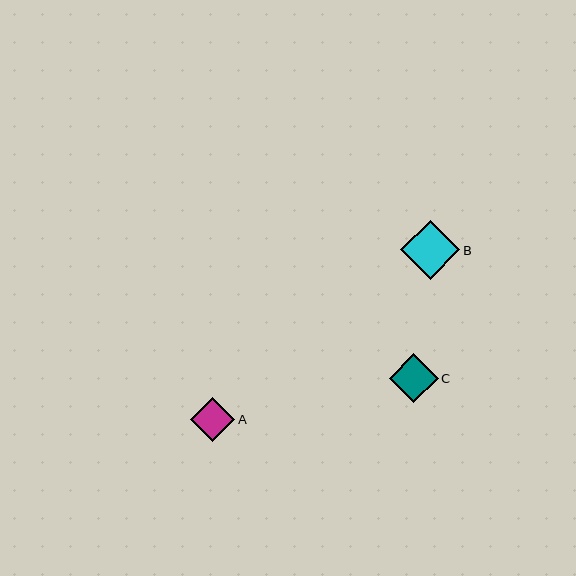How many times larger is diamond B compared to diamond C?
Diamond B is approximately 1.2 times the size of diamond C.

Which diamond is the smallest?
Diamond A is the smallest with a size of approximately 45 pixels.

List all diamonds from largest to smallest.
From largest to smallest: B, C, A.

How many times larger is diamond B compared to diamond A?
Diamond B is approximately 1.3 times the size of diamond A.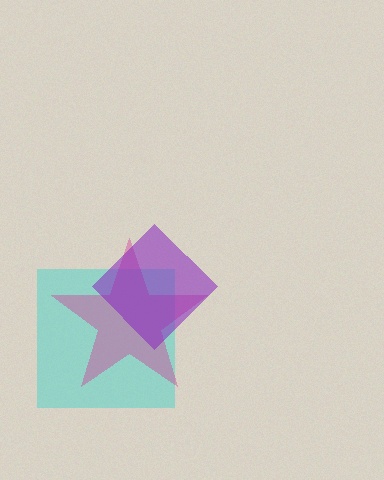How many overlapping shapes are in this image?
There are 3 overlapping shapes in the image.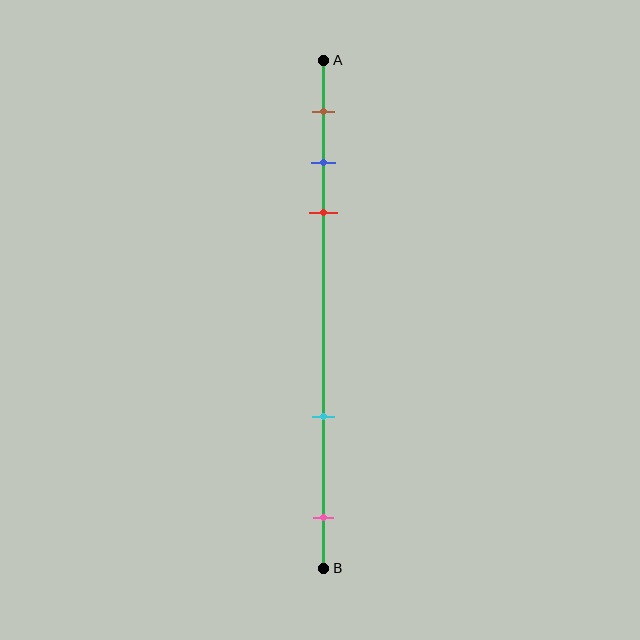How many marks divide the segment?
There are 5 marks dividing the segment.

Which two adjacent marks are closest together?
The blue and red marks are the closest adjacent pair.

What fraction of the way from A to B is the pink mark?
The pink mark is approximately 90% (0.9) of the way from A to B.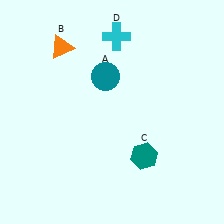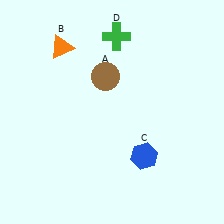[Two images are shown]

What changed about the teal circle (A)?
In Image 1, A is teal. In Image 2, it changed to brown.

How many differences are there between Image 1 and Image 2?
There are 3 differences between the two images.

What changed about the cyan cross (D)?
In Image 1, D is cyan. In Image 2, it changed to green.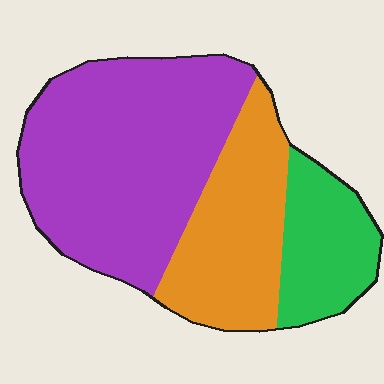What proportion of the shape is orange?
Orange takes up between a sixth and a third of the shape.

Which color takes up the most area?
Purple, at roughly 55%.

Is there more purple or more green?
Purple.